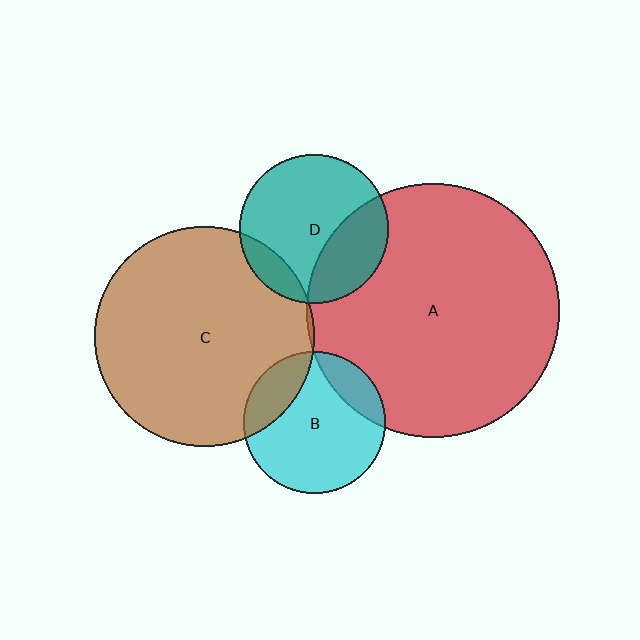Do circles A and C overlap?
Yes.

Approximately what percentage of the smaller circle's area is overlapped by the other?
Approximately 5%.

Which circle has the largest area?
Circle A (red).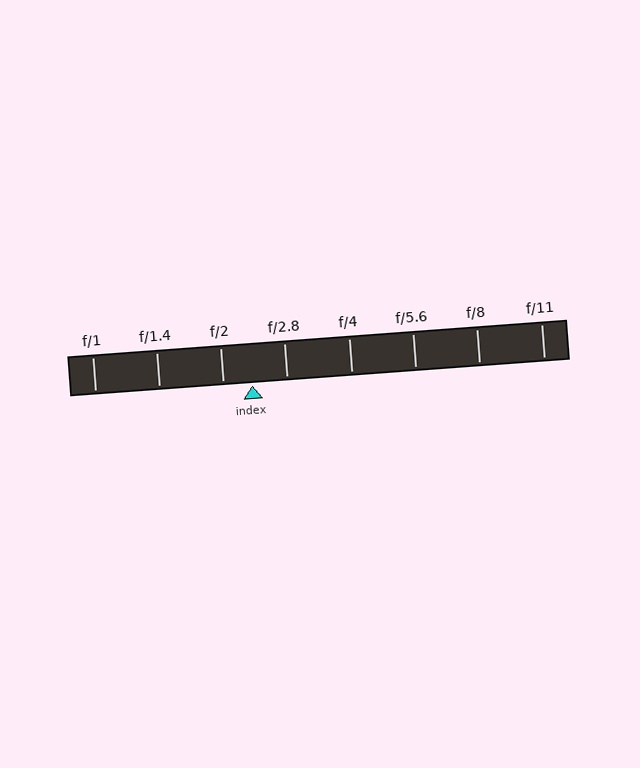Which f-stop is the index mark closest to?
The index mark is closest to f/2.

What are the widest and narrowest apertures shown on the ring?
The widest aperture shown is f/1 and the narrowest is f/11.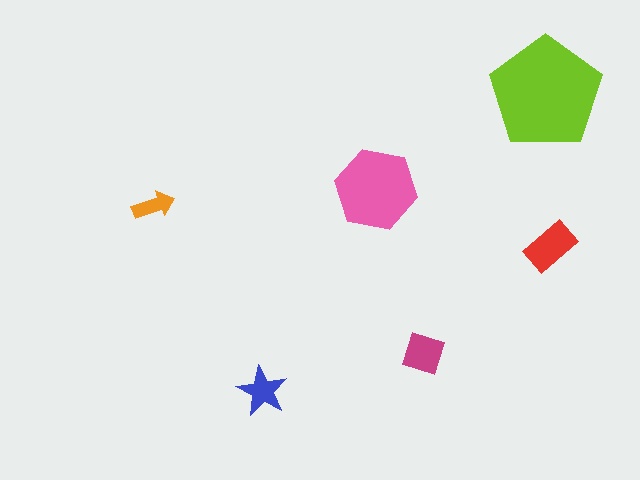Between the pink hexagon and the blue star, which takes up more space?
The pink hexagon.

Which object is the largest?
The lime pentagon.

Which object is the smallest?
The orange arrow.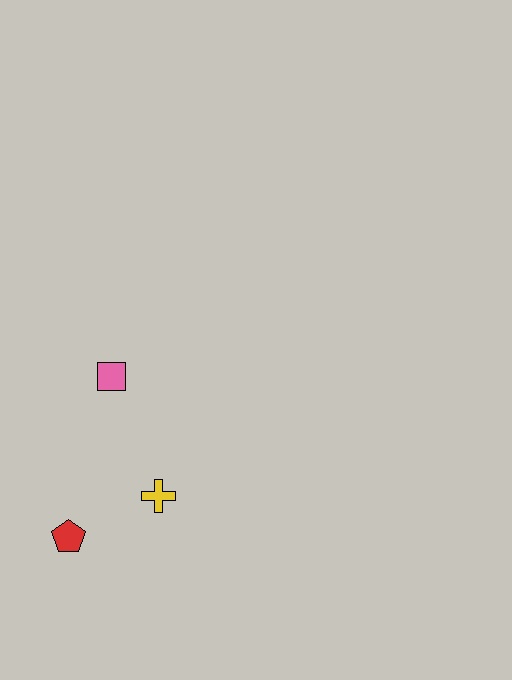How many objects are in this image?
There are 3 objects.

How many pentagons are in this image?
There is 1 pentagon.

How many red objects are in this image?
There is 1 red object.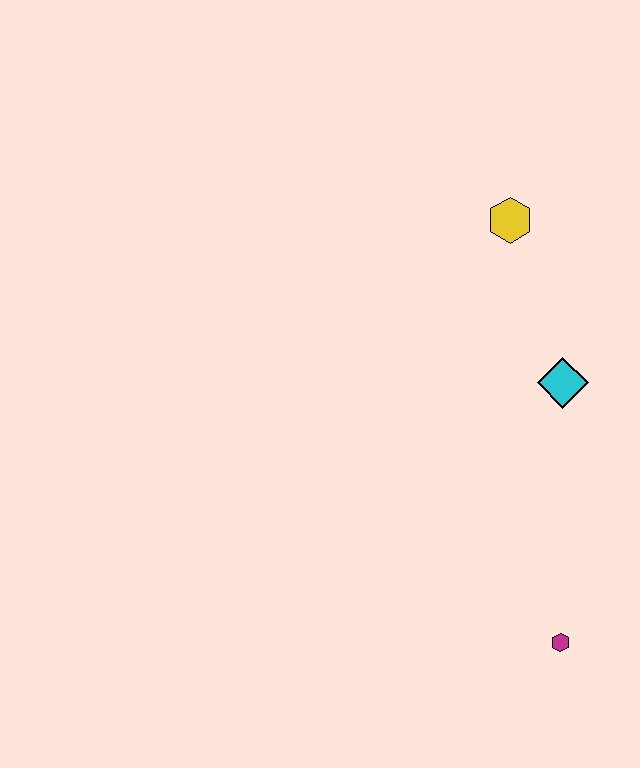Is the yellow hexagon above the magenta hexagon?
Yes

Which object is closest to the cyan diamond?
The yellow hexagon is closest to the cyan diamond.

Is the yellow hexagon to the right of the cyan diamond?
No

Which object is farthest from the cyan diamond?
The magenta hexagon is farthest from the cyan diamond.